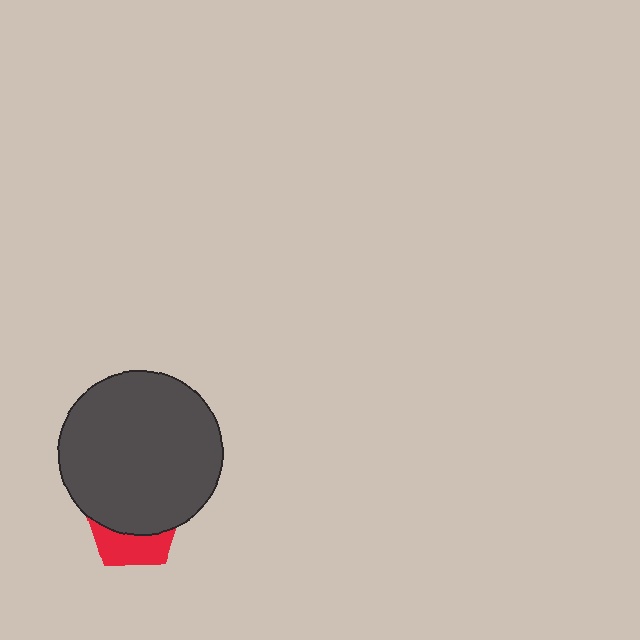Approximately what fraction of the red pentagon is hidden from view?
Roughly 63% of the red pentagon is hidden behind the dark gray circle.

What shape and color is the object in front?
The object in front is a dark gray circle.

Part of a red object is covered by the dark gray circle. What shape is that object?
It is a pentagon.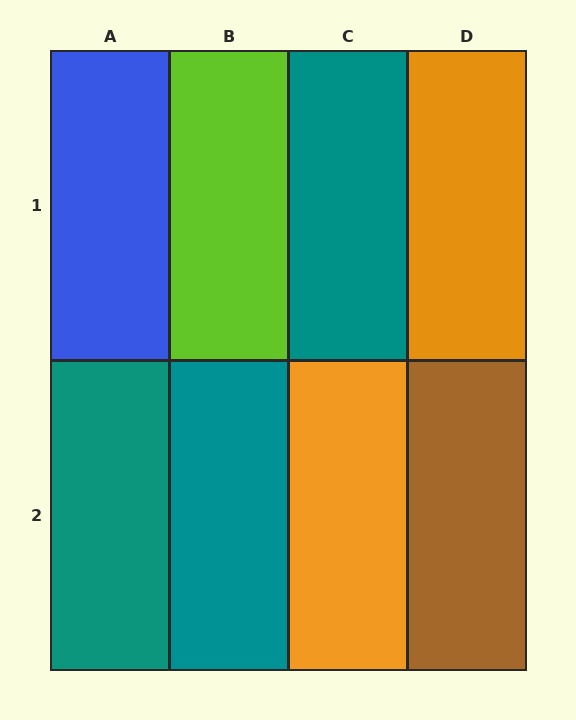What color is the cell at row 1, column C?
Teal.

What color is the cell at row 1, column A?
Blue.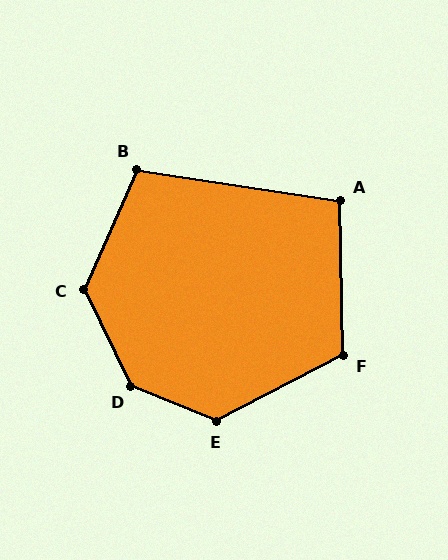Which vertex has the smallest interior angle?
A, at approximately 100 degrees.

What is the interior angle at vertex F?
Approximately 116 degrees (obtuse).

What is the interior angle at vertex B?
Approximately 105 degrees (obtuse).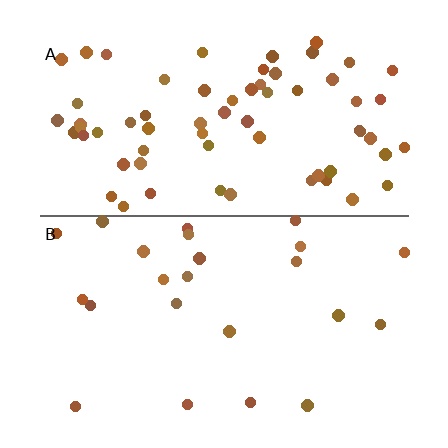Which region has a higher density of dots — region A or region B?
A (the top).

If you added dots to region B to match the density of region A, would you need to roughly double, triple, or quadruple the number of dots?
Approximately triple.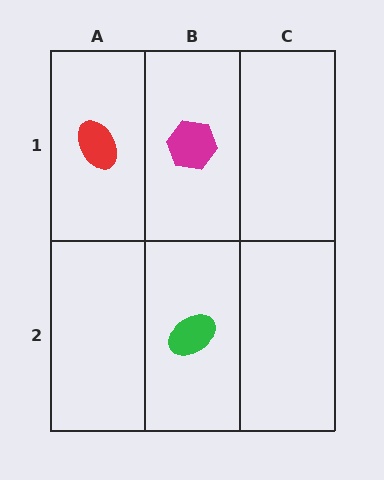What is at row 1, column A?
A red ellipse.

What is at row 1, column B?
A magenta hexagon.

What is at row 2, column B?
A green ellipse.